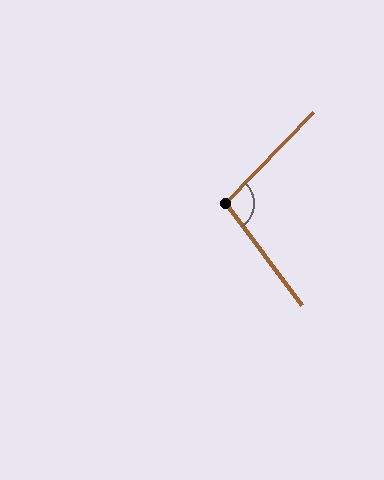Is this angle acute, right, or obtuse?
It is obtuse.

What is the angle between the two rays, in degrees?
Approximately 99 degrees.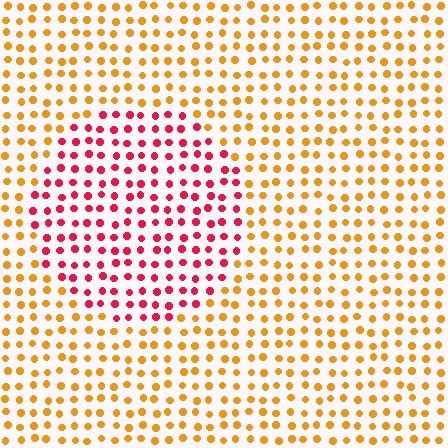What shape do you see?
I see a circle.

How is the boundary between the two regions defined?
The boundary is defined purely by a slight shift in hue (about 53 degrees). Spacing, size, and orientation are identical on both sides.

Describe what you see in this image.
The image is filled with small orange elements in a uniform arrangement. A circle-shaped region is visible where the elements are tinted to a slightly different hue, forming a subtle color boundary.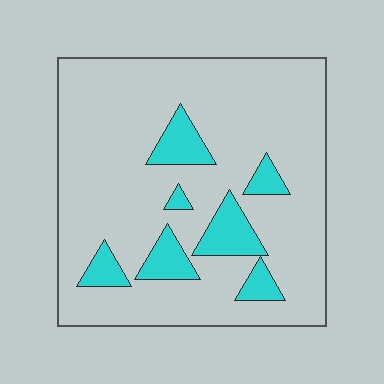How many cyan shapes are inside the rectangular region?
7.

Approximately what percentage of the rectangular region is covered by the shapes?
Approximately 15%.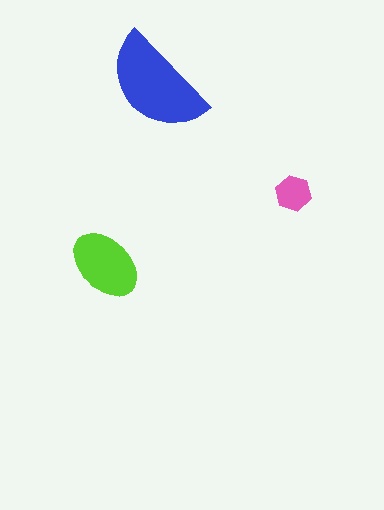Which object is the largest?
The blue semicircle.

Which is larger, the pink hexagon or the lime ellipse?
The lime ellipse.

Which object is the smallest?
The pink hexagon.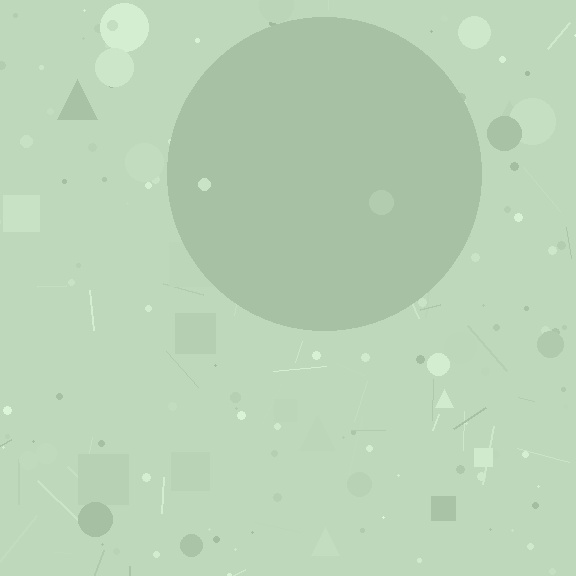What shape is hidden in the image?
A circle is hidden in the image.